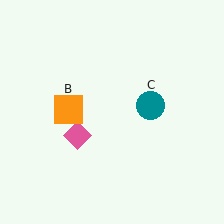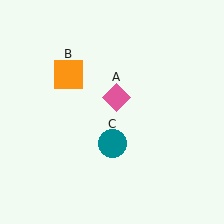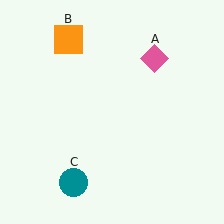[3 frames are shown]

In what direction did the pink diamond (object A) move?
The pink diamond (object A) moved up and to the right.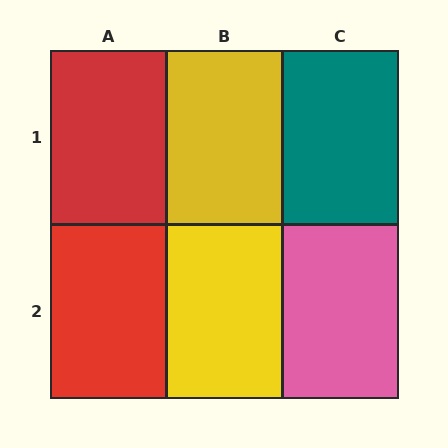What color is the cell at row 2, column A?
Red.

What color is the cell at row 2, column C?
Pink.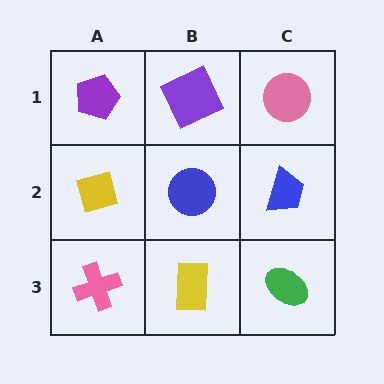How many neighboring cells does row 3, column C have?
2.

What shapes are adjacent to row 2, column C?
A pink circle (row 1, column C), a green ellipse (row 3, column C), a blue circle (row 2, column B).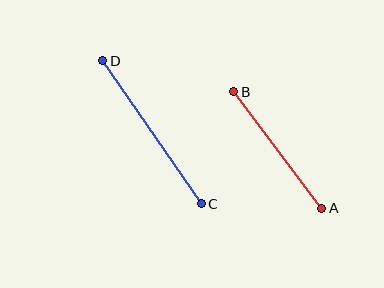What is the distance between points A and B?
The distance is approximately 146 pixels.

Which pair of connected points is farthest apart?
Points C and D are farthest apart.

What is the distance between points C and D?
The distance is approximately 174 pixels.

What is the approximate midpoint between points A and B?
The midpoint is at approximately (278, 150) pixels.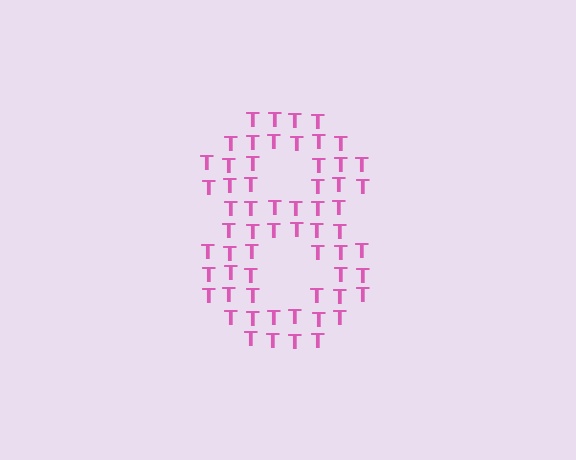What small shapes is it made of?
It is made of small letter T's.